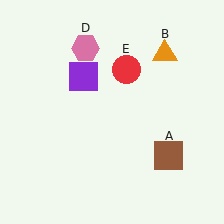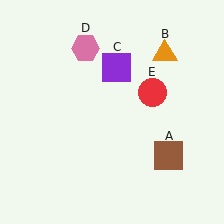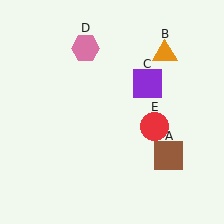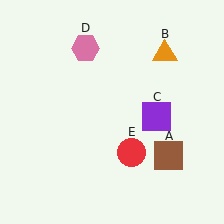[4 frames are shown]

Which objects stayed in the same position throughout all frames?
Brown square (object A) and orange triangle (object B) and pink hexagon (object D) remained stationary.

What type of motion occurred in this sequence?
The purple square (object C), red circle (object E) rotated clockwise around the center of the scene.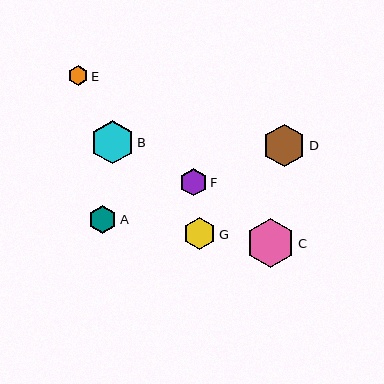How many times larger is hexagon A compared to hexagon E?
Hexagon A is approximately 1.4 times the size of hexagon E.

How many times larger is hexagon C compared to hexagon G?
Hexagon C is approximately 1.5 times the size of hexagon G.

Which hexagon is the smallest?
Hexagon E is the smallest with a size of approximately 20 pixels.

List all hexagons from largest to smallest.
From largest to smallest: C, B, D, G, A, F, E.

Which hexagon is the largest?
Hexagon C is the largest with a size of approximately 49 pixels.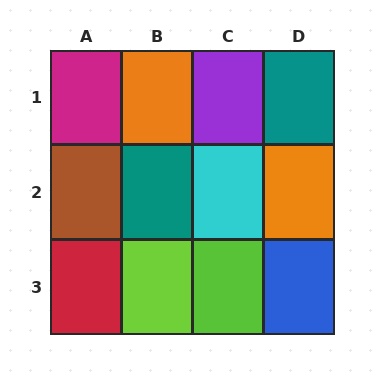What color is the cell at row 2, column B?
Teal.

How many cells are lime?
2 cells are lime.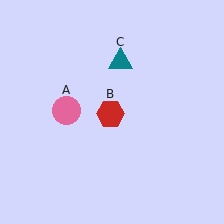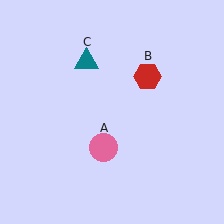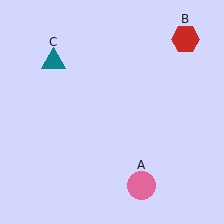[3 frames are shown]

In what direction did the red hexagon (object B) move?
The red hexagon (object B) moved up and to the right.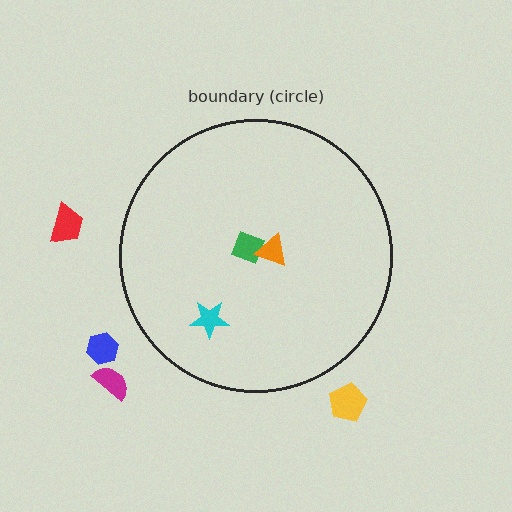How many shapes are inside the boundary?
3 inside, 4 outside.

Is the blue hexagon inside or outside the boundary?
Outside.